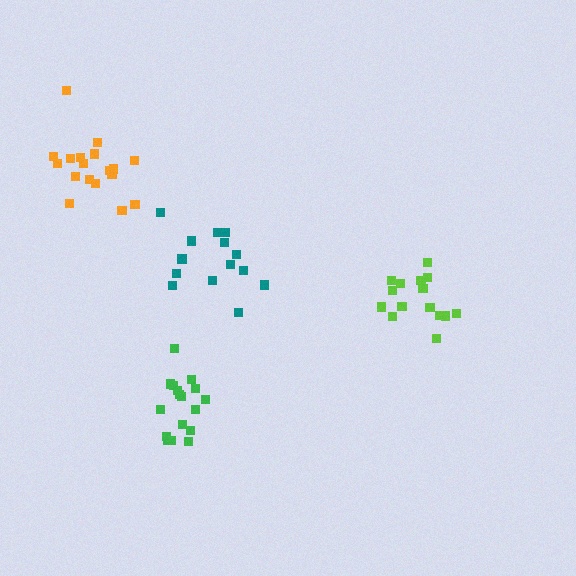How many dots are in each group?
Group 1: 18 dots, Group 2: 15 dots, Group 3: 17 dots, Group 4: 14 dots (64 total).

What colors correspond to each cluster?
The clusters are colored: orange, lime, green, teal.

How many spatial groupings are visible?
There are 4 spatial groupings.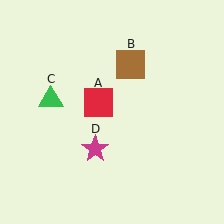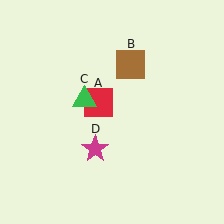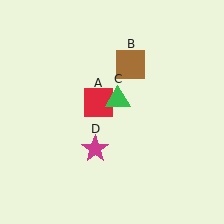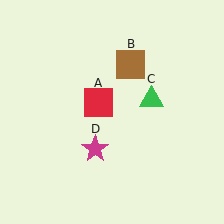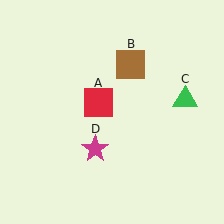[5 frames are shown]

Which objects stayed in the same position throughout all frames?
Red square (object A) and brown square (object B) and magenta star (object D) remained stationary.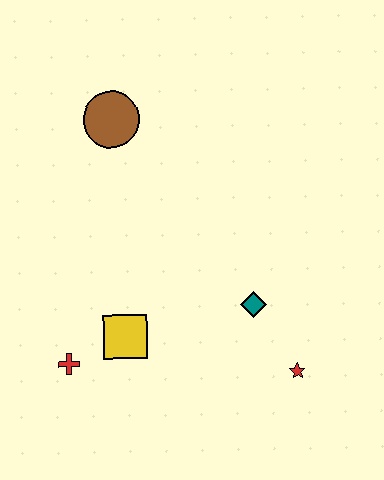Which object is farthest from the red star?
The brown circle is farthest from the red star.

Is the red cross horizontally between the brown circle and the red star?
No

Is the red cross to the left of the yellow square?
Yes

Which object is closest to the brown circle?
The yellow square is closest to the brown circle.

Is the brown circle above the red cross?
Yes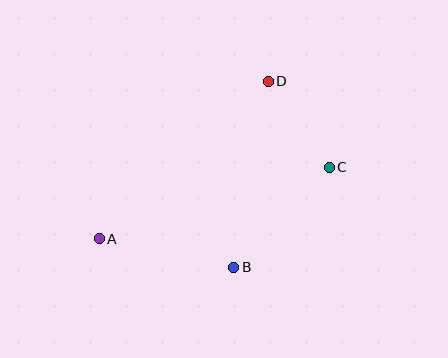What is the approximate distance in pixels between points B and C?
The distance between B and C is approximately 139 pixels.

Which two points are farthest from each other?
Points A and C are farthest from each other.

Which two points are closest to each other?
Points C and D are closest to each other.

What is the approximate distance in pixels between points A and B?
The distance between A and B is approximately 137 pixels.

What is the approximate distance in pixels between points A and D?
The distance between A and D is approximately 231 pixels.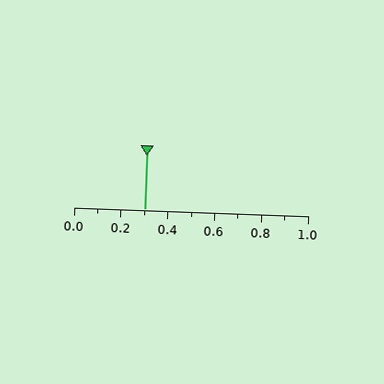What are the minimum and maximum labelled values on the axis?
The axis runs from 0.0 to 1.0.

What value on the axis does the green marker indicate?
The marker indicates approximately 0.3.